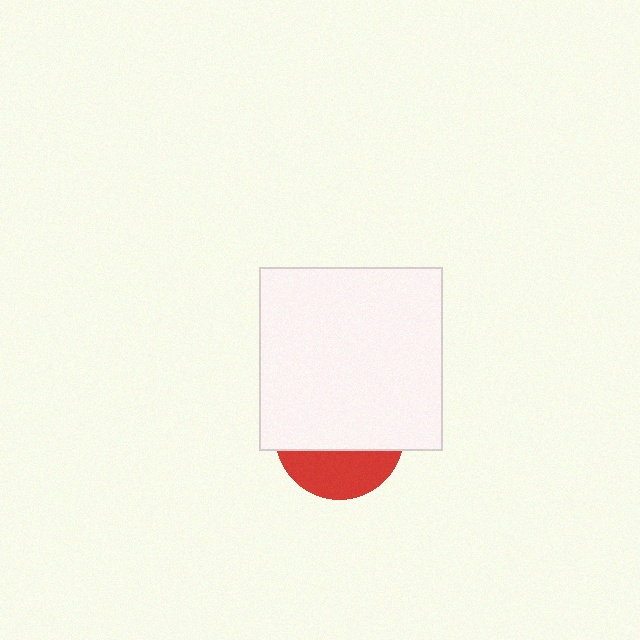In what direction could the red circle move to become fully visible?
The red circle could move down. That would shift it out from behind the white square entirely.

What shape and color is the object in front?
The object in front is a white square.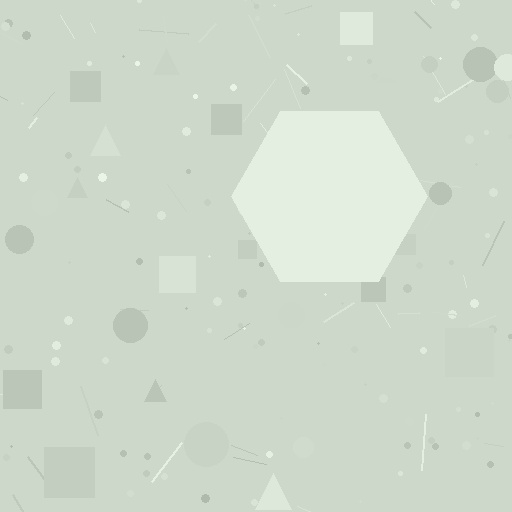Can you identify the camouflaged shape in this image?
The camouflaged shape is a hexagon.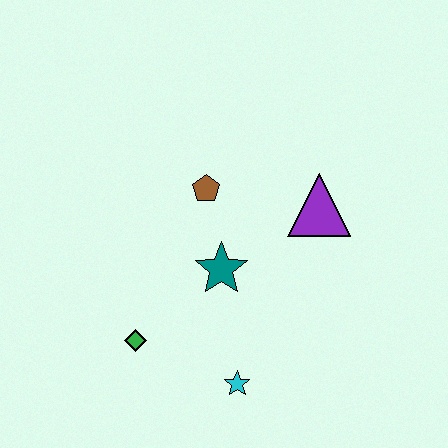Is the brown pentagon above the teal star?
Yes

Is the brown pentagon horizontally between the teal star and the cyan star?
No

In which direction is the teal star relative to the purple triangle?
The teal star is to the left of the purple triangle.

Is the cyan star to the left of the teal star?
No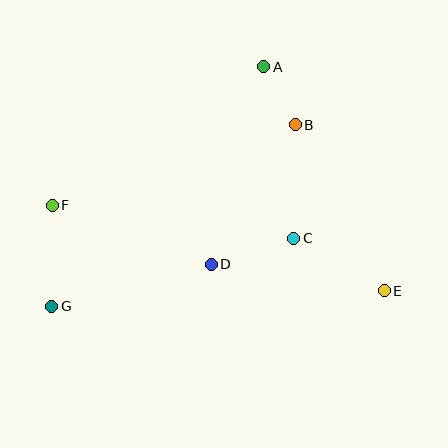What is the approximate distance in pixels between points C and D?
The distance between C and D is approximately 87 pixels.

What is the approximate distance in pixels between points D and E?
The distance between D and E is approximately 175 pixels.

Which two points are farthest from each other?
Points E and F are farthest from each other.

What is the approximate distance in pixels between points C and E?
The distance between C and E is approximately 105 pixels.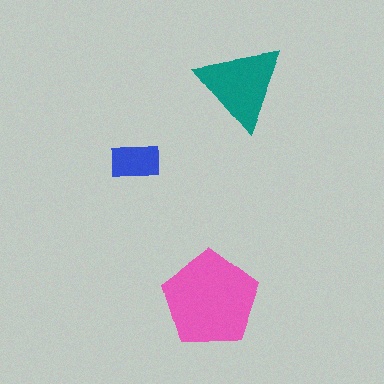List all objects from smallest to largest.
The blue rectangle, the teal triangle, the pink pentagon.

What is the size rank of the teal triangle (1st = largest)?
2nd.